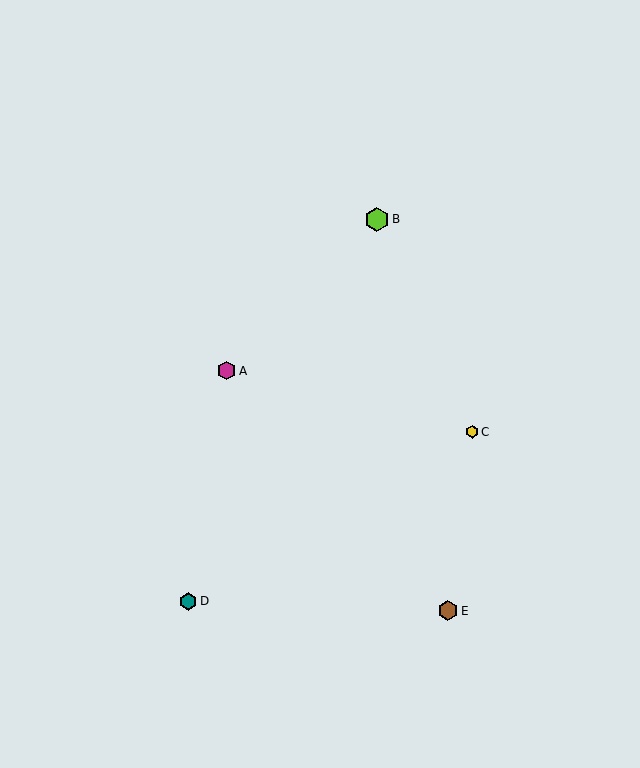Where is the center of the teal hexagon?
The center of the teal hexagon is at (188, 601).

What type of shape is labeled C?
Shape C is a yellow hexagon.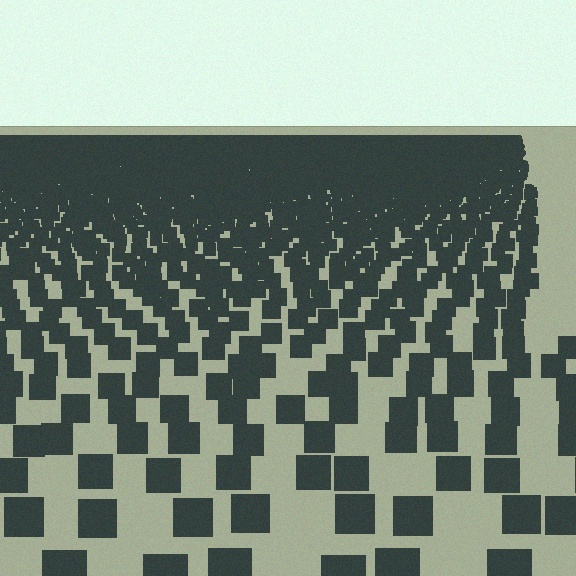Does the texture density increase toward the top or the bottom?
Density increases toward the top.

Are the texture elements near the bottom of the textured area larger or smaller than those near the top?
Larger. Near the bottom, elements are closer to the viewer and appear at a bigger on-screen size.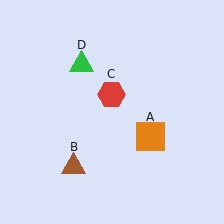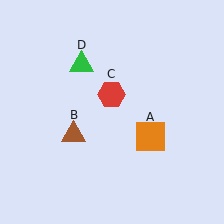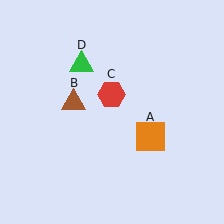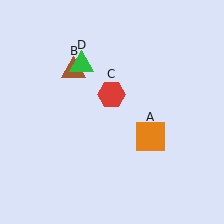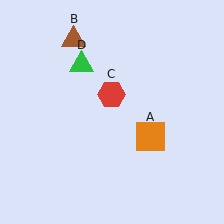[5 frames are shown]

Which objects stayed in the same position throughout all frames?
Orange square (object A) and red hexagon (object C) and green triangle (object D) remained stationary.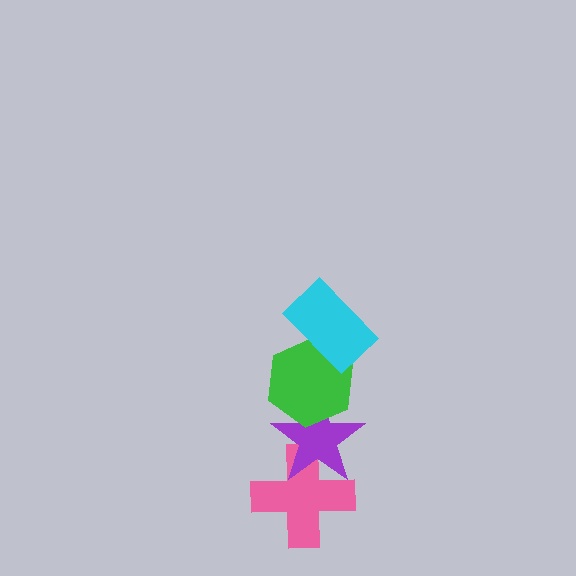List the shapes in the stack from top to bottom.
From top to bottom: the cyan rectangle, the green hexagon, the purple star, the pink cross.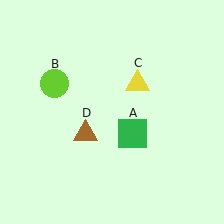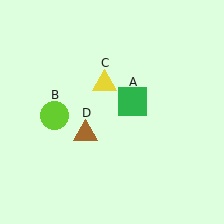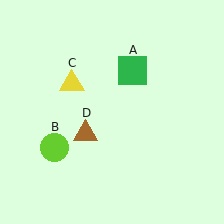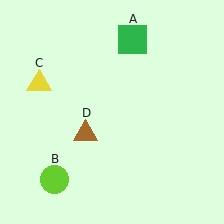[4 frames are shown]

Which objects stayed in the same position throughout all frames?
Brown triangle (object D) remained stationary.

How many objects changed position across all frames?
3 objects changed position: green square (object A), lime circle (object B), yellow triangle (object C).